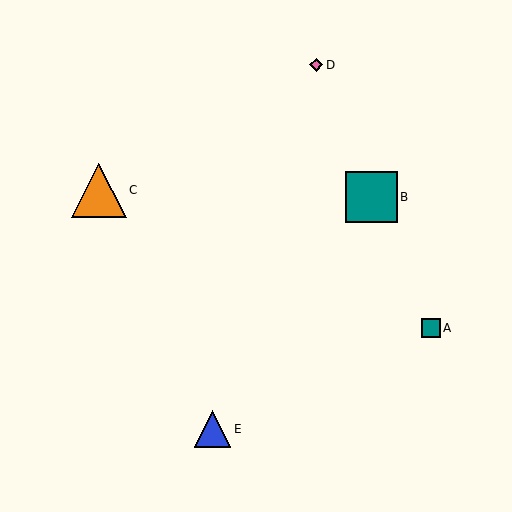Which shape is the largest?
The orange triangle (labeled C) is the largest.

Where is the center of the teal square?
The center of the teal square is at (371, 197).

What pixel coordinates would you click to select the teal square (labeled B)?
Click at (371, 197) to select the teal square B.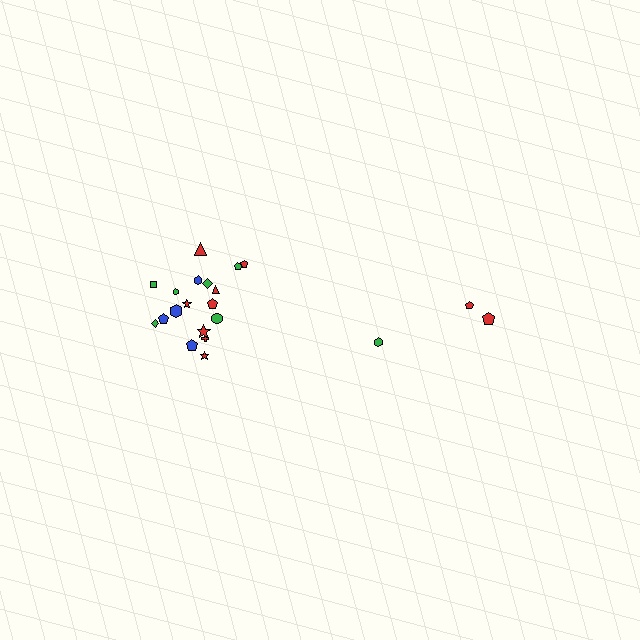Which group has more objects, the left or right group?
The left group.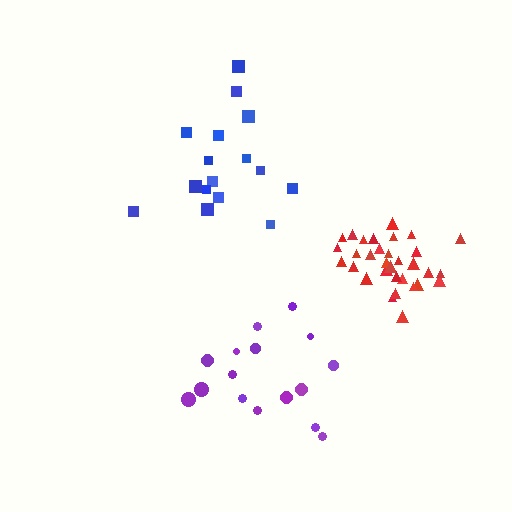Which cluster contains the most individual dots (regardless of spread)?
Red (32).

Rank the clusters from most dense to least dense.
red, blue, purple.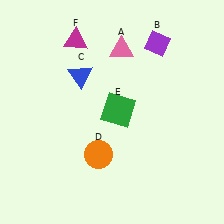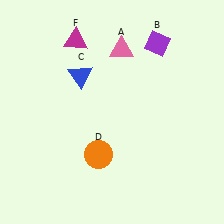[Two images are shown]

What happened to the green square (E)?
The green square (E) was removed in Image 2. It was in the top-right area of Image 1.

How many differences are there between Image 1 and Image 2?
There is 1 difference between the two images.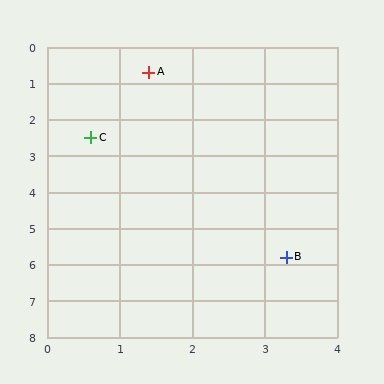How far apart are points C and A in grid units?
Points C and A are about 2.0 grid units apart.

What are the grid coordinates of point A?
Point A is at approximately (1.4, 0.7).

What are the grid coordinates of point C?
Point C is at approximately (0.6, 2.5).